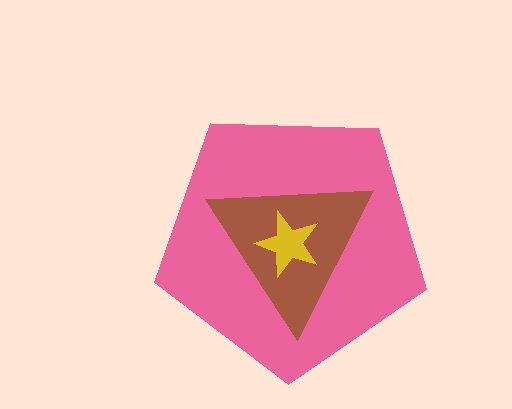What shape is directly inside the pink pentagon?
The brown triangle.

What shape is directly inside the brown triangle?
The yellow star.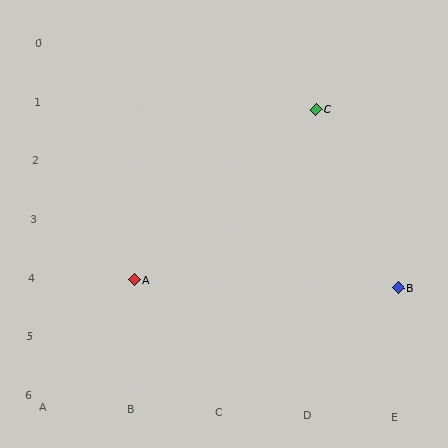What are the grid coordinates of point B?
Point B is at grid coordinates (E, 4).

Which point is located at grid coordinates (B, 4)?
Point A is at (B, 4).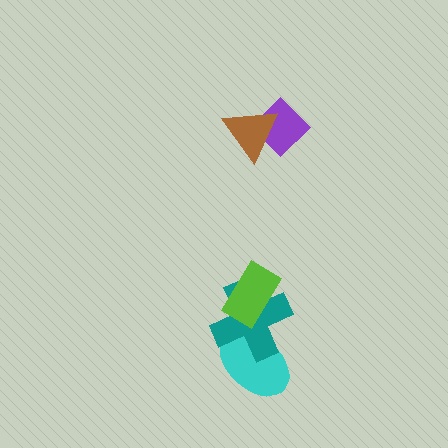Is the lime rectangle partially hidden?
No, no other shape covers it.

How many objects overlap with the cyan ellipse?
1 object overlaps with the cyan ellipse.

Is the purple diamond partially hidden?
Yes, it is partially covered by another shape.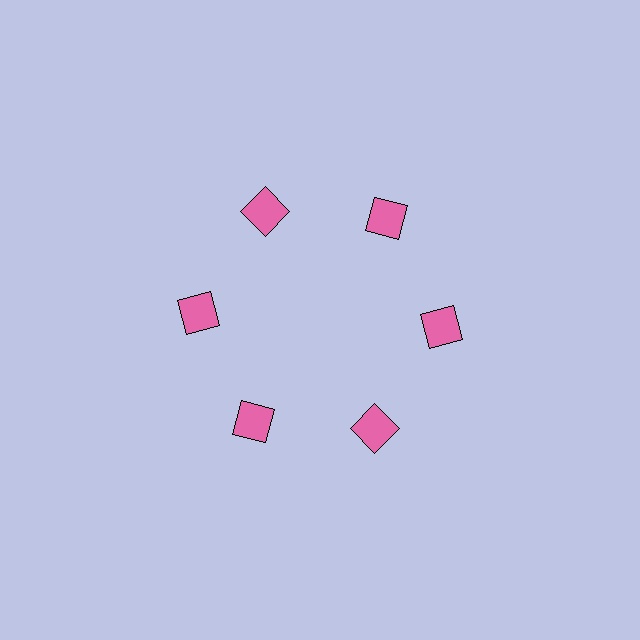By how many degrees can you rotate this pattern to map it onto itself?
The pattern maps onto itself every 60 degrees of rotation.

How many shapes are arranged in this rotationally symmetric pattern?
There are 6 shapes, arranged in 6 groups of 1.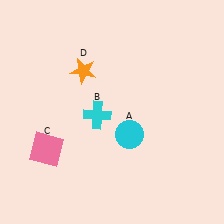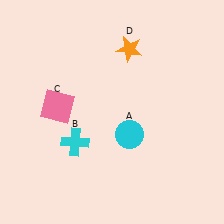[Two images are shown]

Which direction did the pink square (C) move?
The pink square (C) moved up.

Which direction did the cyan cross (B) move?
The cyan cross (B) moved down.